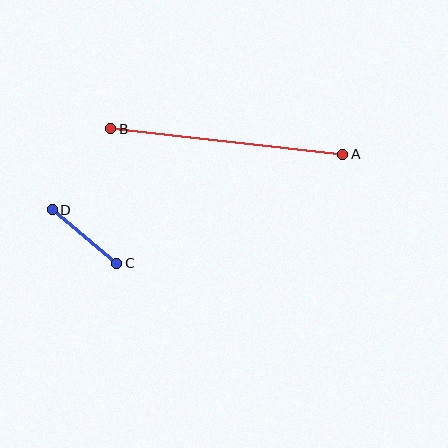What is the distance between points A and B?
The distance is approximately 233 pixels.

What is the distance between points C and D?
The distance is approximately 84 pixels.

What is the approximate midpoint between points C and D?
The midpoint is at approximately (85, 237) pixels.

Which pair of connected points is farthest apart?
Points A and B are farthest apart.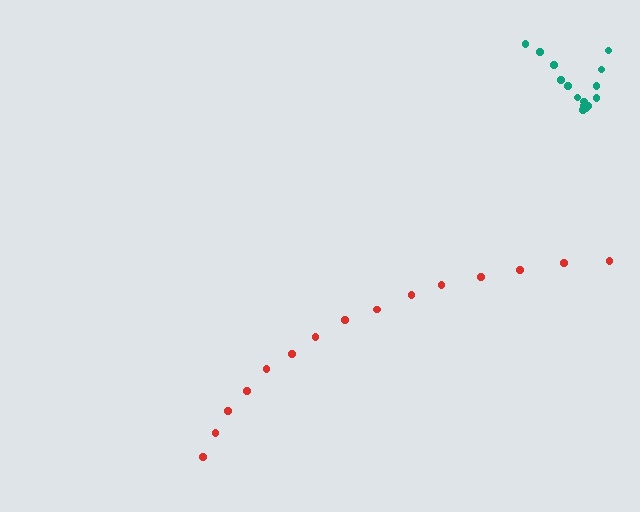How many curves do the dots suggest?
There are 2 distinct paths.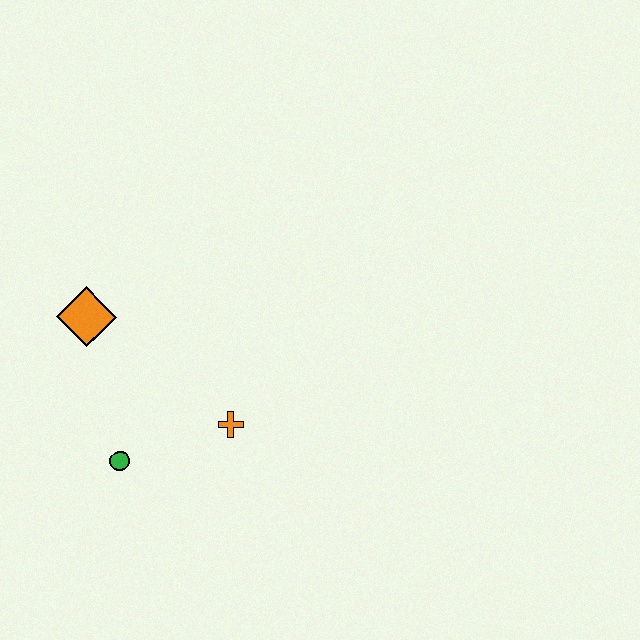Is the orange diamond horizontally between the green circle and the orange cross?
No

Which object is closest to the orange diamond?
The green circle is closest to the orange diamond.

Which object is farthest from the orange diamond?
The orange cross is farthest from the orange diamond.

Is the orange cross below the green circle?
No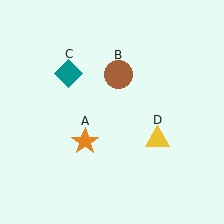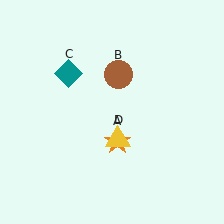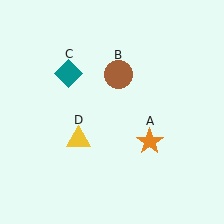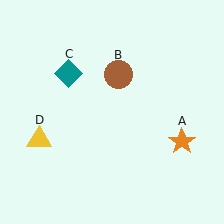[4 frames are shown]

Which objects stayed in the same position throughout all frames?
Brown circle (object B) and teal diamond (object C) remained stationary.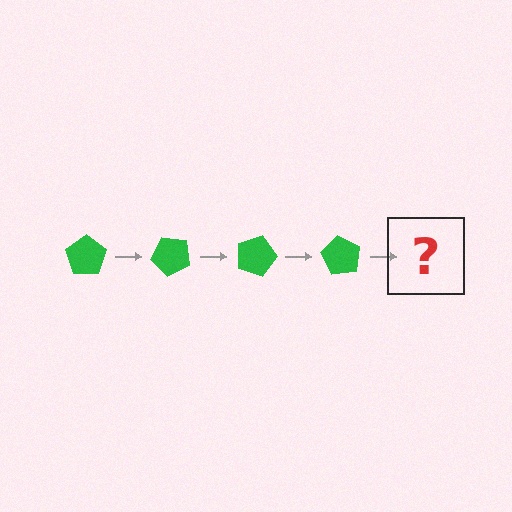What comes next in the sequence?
The next element should be a green pentagon rotated 180 degrees.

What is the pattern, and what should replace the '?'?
The pattern is that the pentagon rotates 45 degrees each step. The '?' should be a green pentagon rotated 180 degrees.